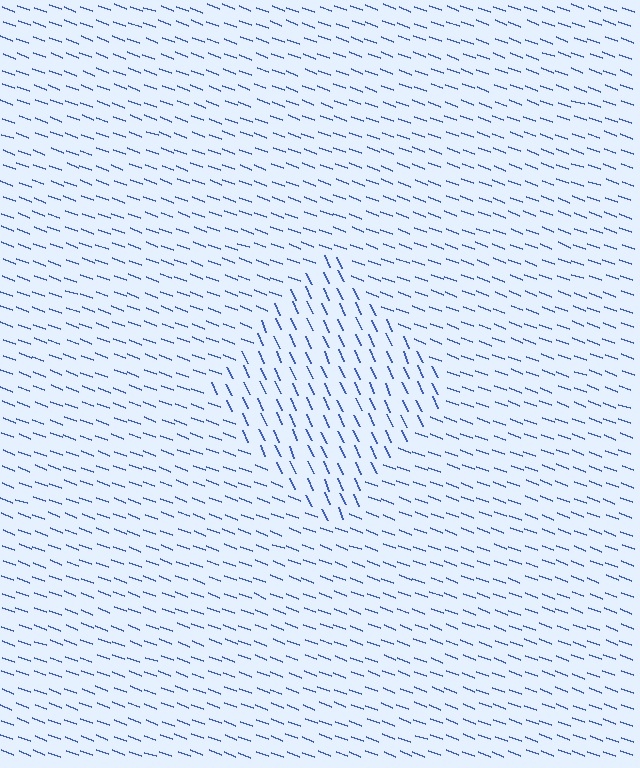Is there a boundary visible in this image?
Yes, there is a texture boundary formed by a change in line orientation.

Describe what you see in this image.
The image is filled with small blue line segments. A diamond region in the image has lines oriented differently from the surrounding lines, creating a visible texture boundary.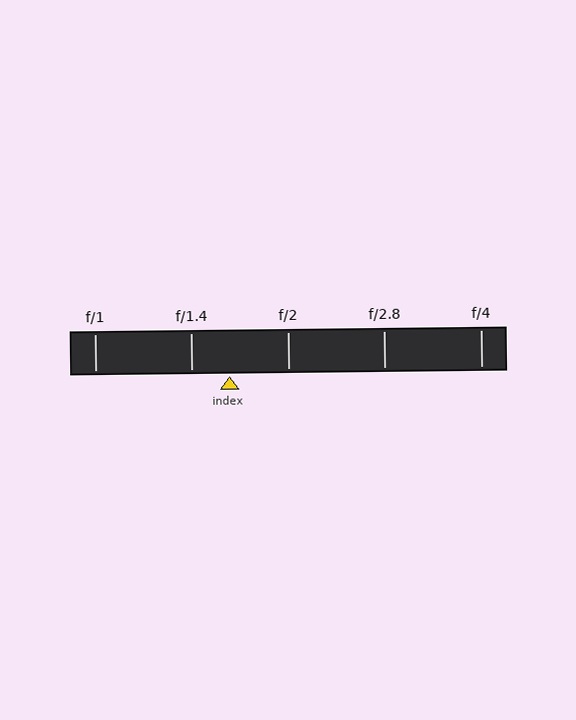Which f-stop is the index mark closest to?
The index mark is closest to f/1.4.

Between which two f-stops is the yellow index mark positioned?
The index mark is between f/1.4 and f/2.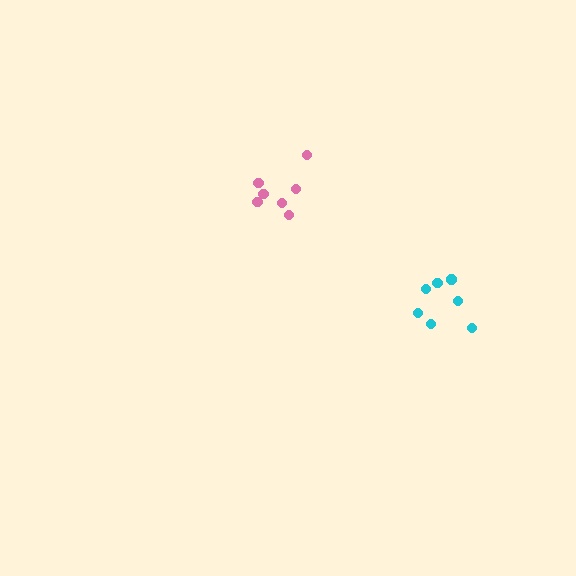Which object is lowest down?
The cyan cluster is bottommost.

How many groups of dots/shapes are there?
There are 2 groups.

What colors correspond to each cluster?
The clusters are colored: pink, cyan.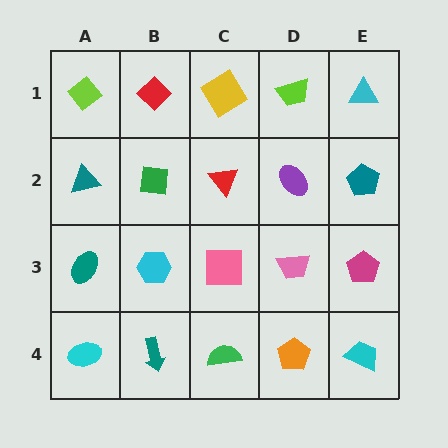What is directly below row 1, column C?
A red triangle.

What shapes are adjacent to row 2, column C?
A yellow diamond (row 1, column C), a pink square (row 3, column C), a green square (row 2, column B), a purple ellipse (row 2, column D).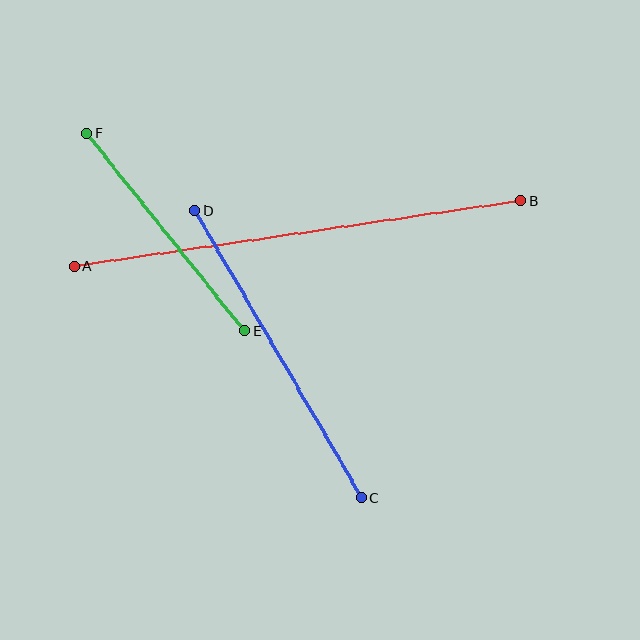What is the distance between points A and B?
The distance is approximately 451 pixels.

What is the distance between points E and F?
The distance is approximately 253 pixels.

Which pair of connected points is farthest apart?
Points A and B are farthest apart.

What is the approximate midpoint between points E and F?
The midpoint is at approximately (166, 232) pixels.